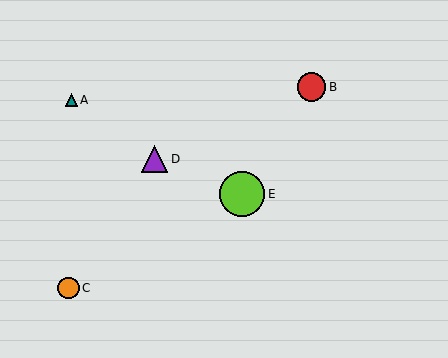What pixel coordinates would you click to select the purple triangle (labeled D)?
Click at (155, 159) to select the purple triangle D.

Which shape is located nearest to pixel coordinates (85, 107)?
The teal triangle (labeled A) at (71, 100) is nearest to that location.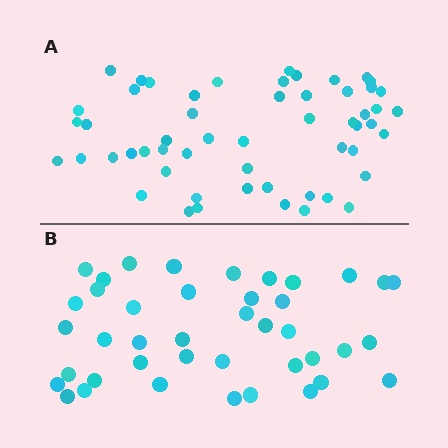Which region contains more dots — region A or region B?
Region A (the top region) has more dots.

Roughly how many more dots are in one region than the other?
Region A has approximately 15 more dots than region B.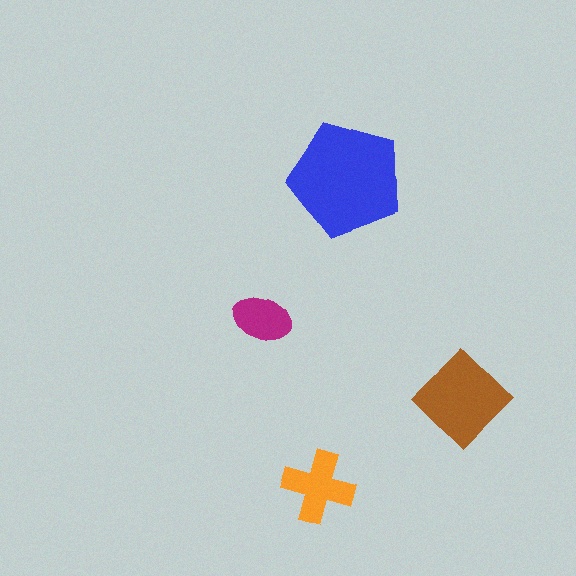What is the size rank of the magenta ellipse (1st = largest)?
4th.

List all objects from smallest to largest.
The magenta ellipse, the orange cross, the brown diamond, the blue pentagon.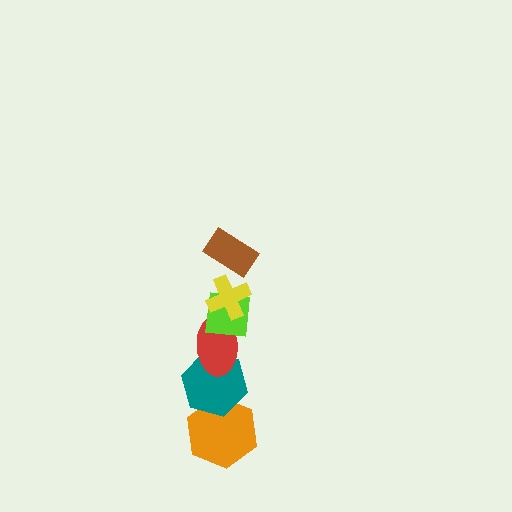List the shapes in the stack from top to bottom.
From top to bottom: the brown rectangle, the yellow cross, the lime square, the red ellipse, the teal hexagon, the orange hexagon.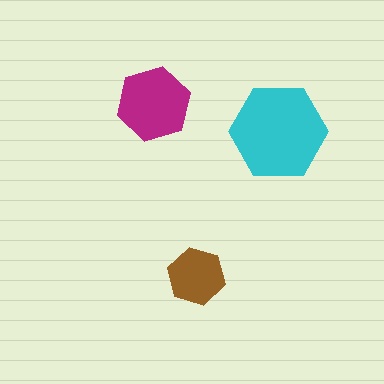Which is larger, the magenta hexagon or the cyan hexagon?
The cyan one.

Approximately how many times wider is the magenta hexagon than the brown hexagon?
About 1.5 times wider.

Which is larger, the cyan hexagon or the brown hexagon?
The cyan one.